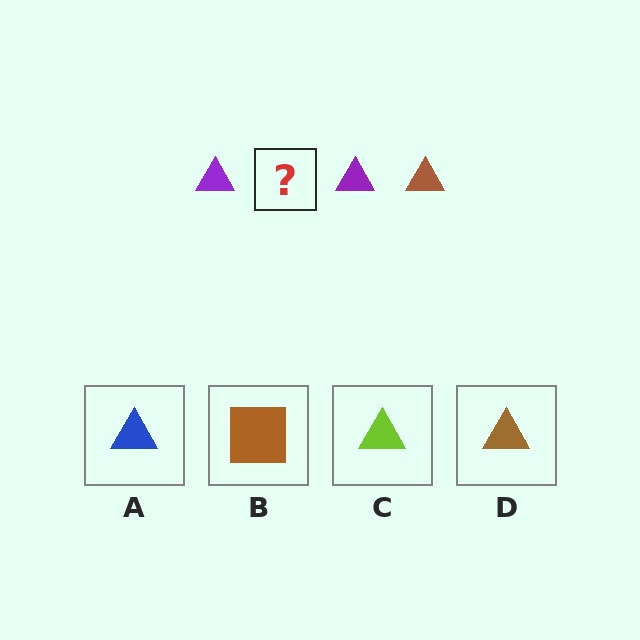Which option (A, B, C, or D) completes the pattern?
D.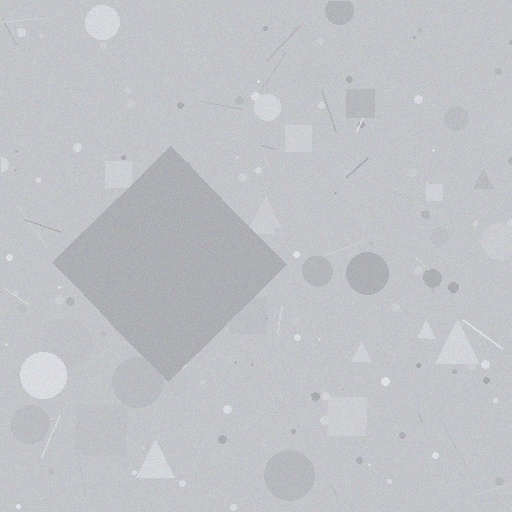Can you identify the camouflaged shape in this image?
The camouflaged shape is a diamond.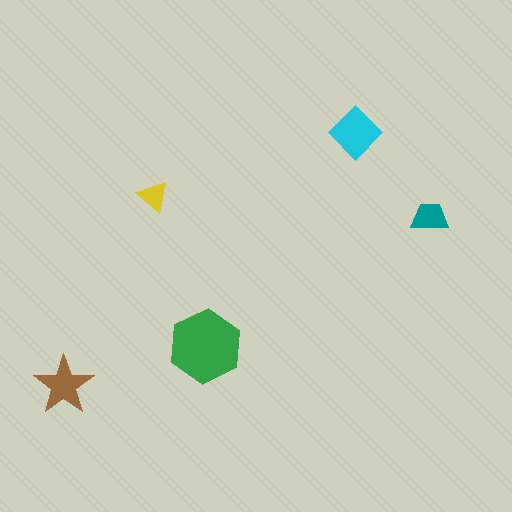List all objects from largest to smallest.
The green hexagon, the cyan diamond, the brown star, the teal trapezoid, the yellow triangle.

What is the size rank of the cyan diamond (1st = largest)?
2nd.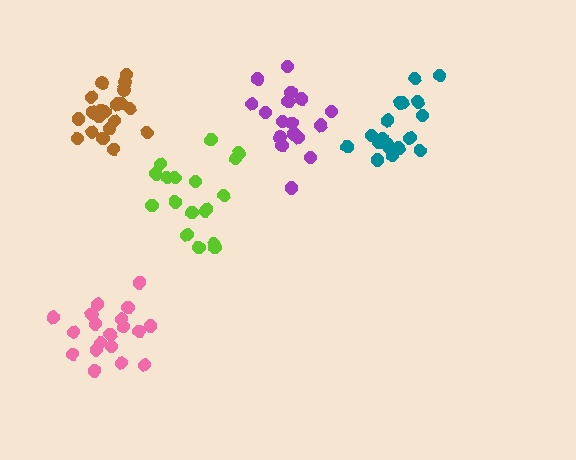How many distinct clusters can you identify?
There are 5 distinct clusters.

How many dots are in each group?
Group 1: 18 dots, Group 2: 19 dots, Group 3: 17 dots, Group 4: 18 dots, Group 5: 20 dots (92 total).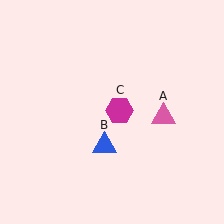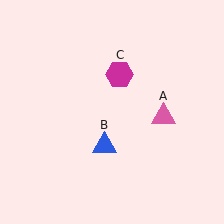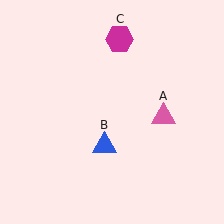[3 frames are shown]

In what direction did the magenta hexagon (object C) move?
The magenta hexagon (object C) moved up.